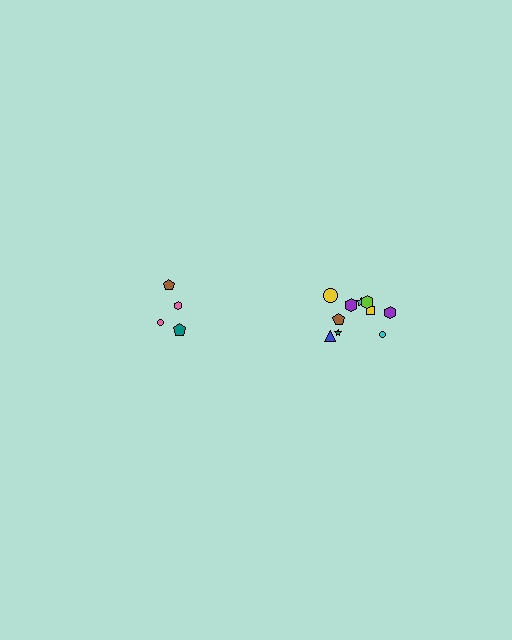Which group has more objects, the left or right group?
The right group.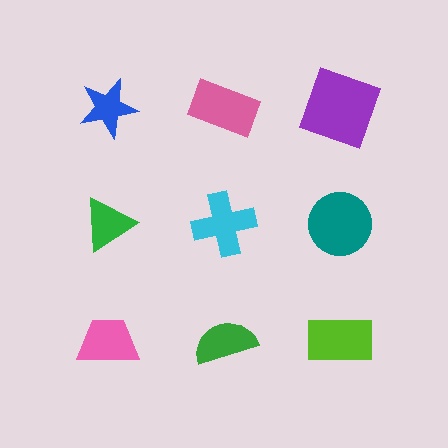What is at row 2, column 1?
A green triangle.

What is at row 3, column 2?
A green semicircle.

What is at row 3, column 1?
A pink trapezoid.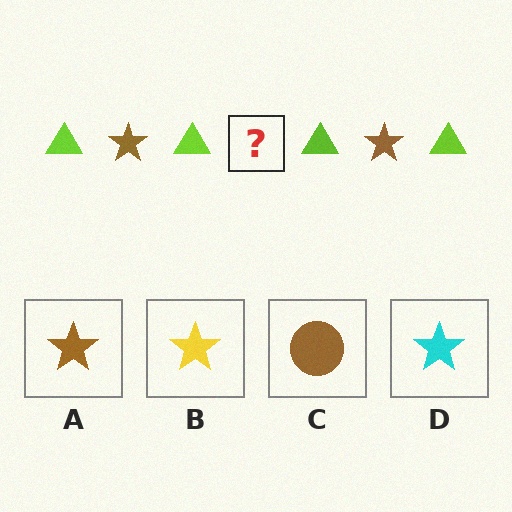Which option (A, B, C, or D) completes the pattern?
A.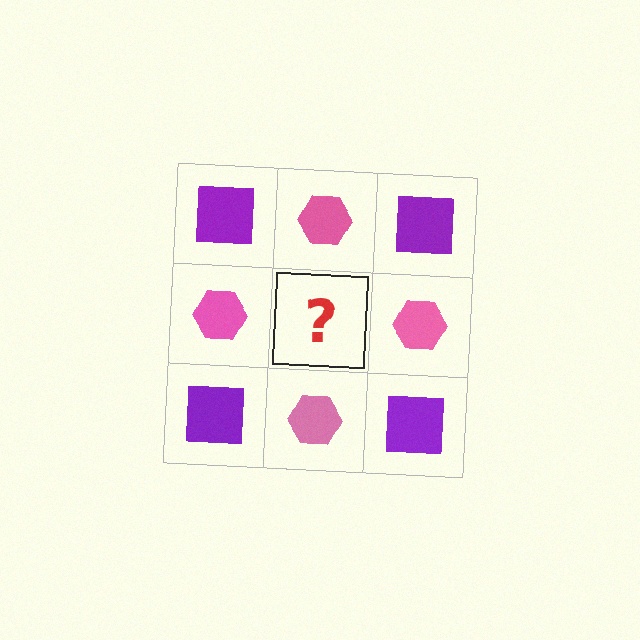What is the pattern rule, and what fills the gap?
The rule is that it alternates purple square and pink hexagon in a checkerboard pattern. The gap should be filled with a purple square.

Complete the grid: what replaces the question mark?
The question mark should be replaced with a purple square.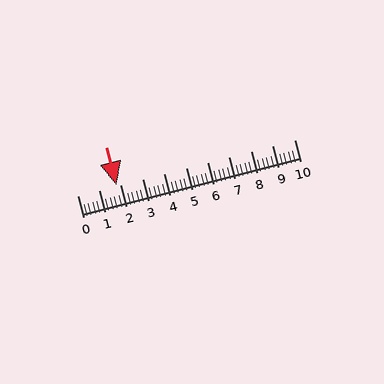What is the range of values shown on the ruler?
The ruler shows values from 0 to 10.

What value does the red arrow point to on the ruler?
The red arrow points to approximately 1.8.